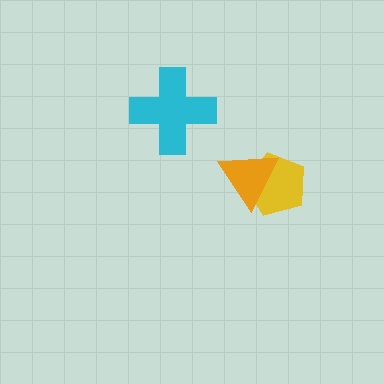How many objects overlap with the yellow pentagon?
1 object overlaps with the yellow pentagon.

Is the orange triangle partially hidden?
No, no other shape covers it.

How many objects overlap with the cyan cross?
0 objects overlap with the cyan cross.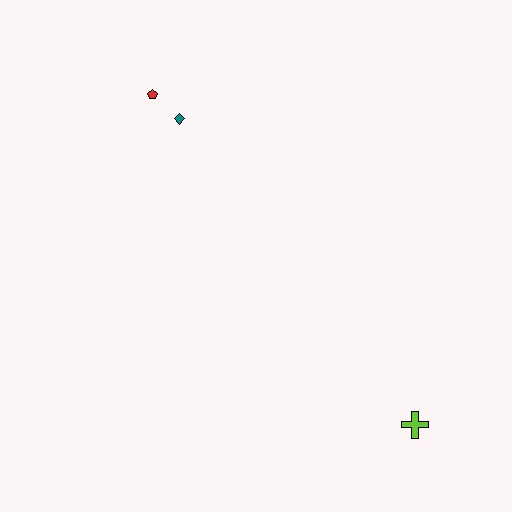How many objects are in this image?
There are 3 objects.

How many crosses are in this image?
There is 1 cross.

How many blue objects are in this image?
There are no blue objects.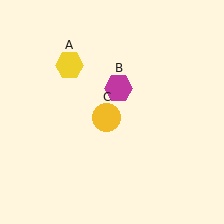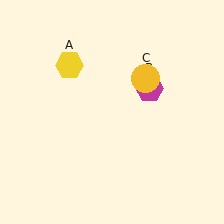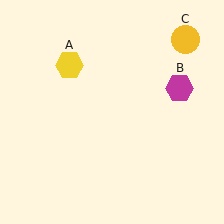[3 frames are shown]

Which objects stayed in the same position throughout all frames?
Yellow hexagon (object A) remained stationary.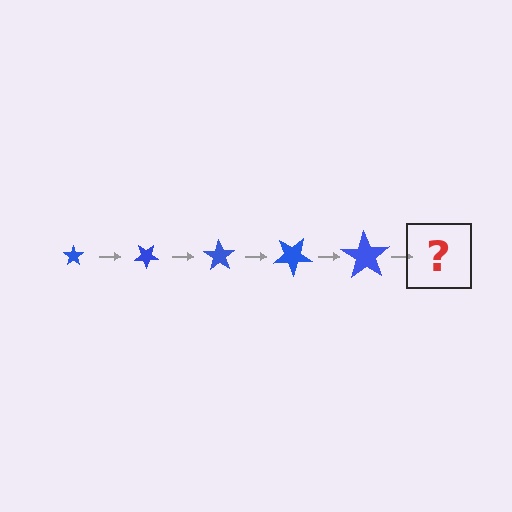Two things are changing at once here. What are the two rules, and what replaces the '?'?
The two rules are that the star grows larger each step and it rotates 35 degrees each step. The '?' should be a star, larger than the previous one and rotated 175 degrees from the start.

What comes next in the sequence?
The next element should be a star, larger than the previous one and rotated 175 degrees from the start.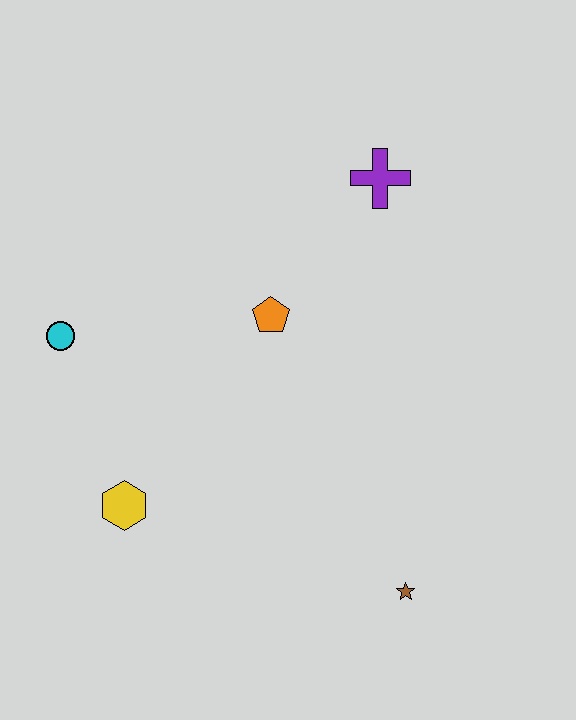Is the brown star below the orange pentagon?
Yes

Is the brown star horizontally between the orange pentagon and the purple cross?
No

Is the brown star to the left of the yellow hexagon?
No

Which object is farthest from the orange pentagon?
The brown star is farthest from the orange pentagon.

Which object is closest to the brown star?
The yellow hexagon is closest to the brown star.